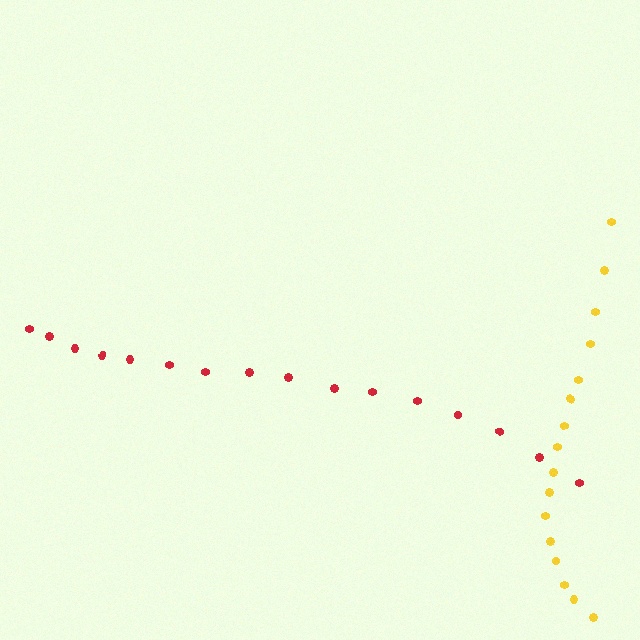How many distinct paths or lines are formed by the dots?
There are 2 distinct paths.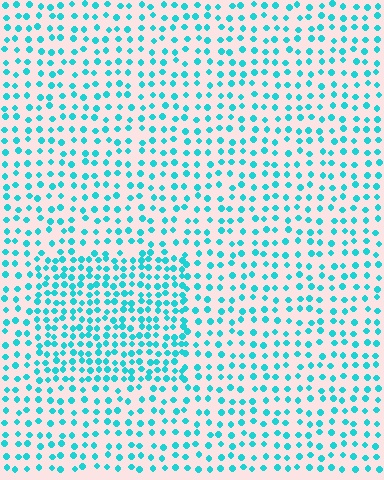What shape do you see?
I see a rectangle.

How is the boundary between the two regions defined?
The boundary is defined by a change in element density (approximately 1.8x ratio). All elements are the same color, size, and shape.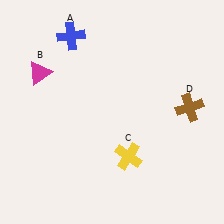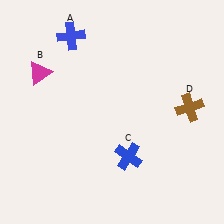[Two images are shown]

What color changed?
The cross (C) changed from yellow in Image 1 to blue in Image 2.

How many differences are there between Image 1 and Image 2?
There is 1 difference between the two images.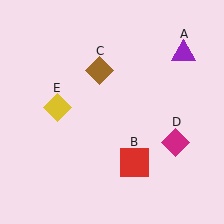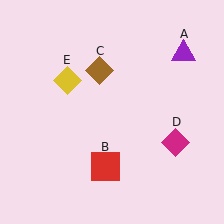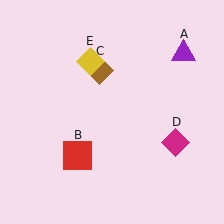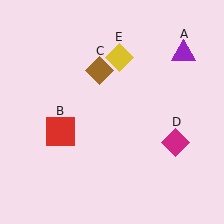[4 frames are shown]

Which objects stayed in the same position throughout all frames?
Purple triangle (object A) and brown diamond (object C) and magenta diamond (object D) remained stationary.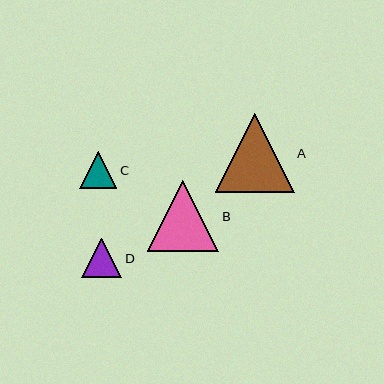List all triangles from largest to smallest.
From largest to smallest: A, B, D, C.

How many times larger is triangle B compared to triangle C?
Triangle B is approximately 1.9 times the size of triangle C.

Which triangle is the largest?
Triangle A is the largest with a size of approximately 79 pixels.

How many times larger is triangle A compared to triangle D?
Triangle A is approximately 2.0 times the size of triangle D.